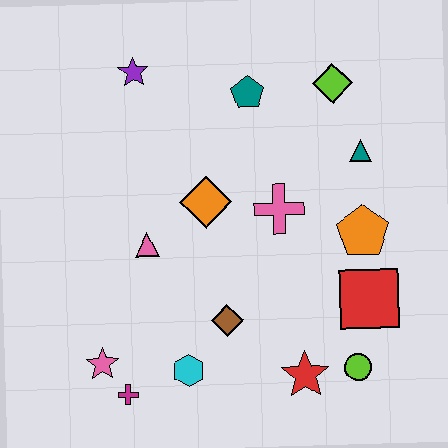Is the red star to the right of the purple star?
Yes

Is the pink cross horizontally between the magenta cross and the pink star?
No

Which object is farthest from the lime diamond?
The magenta cross is farthest from the lime diamond.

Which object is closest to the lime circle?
The red star is closest to the lime circle.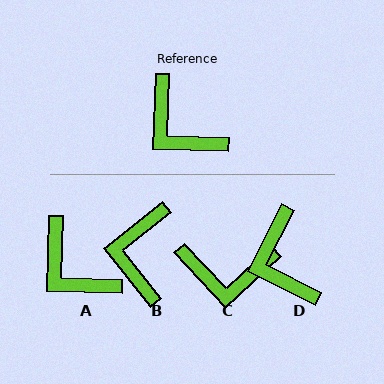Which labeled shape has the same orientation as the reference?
A.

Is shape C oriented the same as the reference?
No, it is off by about 45 degrees.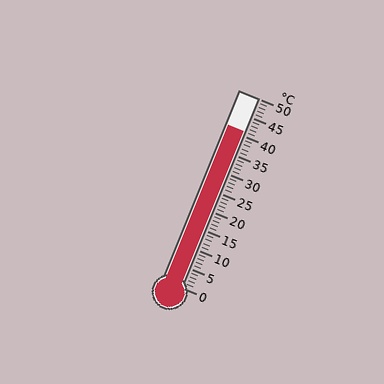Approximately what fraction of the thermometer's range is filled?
The thermometer is filled to approximately 80% of its range.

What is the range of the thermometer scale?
The thermometer scale ranges from 0°C to 50°C.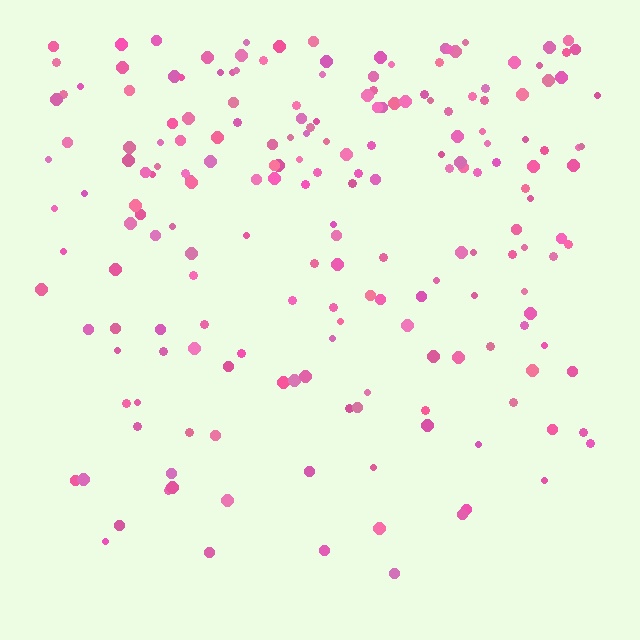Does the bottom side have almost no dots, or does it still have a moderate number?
Still a moderate number, just noticeably fewer than the top.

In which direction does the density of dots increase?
From bottom to top, with the top side densest.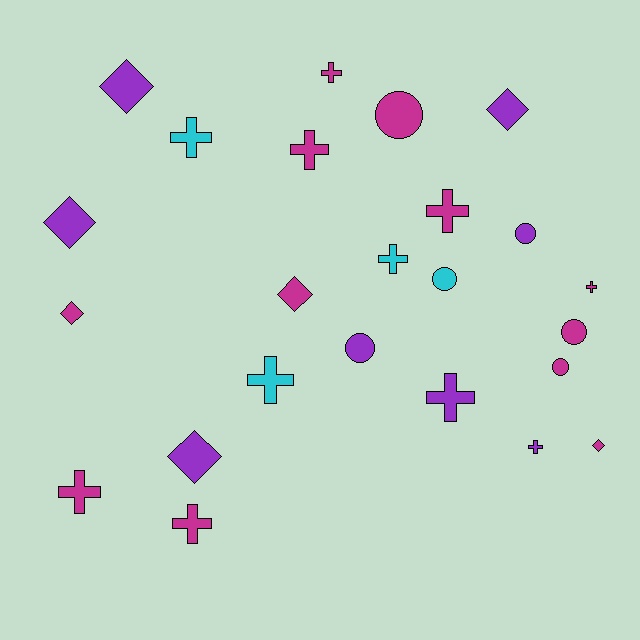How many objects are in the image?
There are 24 objects.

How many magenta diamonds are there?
There are 3 magenta diamonds.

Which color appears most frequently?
Magenta, with 12 objects.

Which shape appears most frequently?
Cross, with 11 objects.